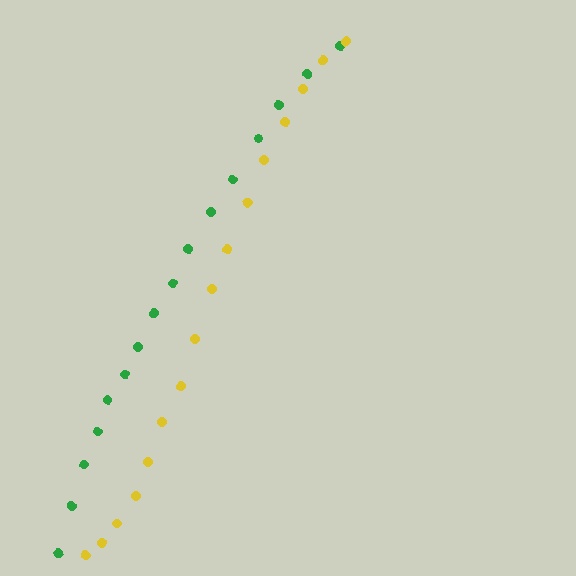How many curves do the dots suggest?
There are 2 distinct paths.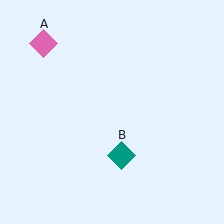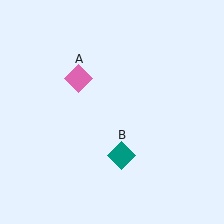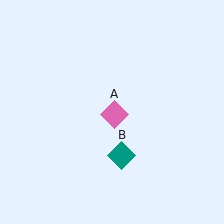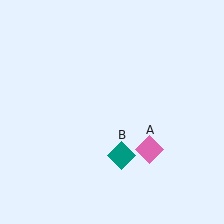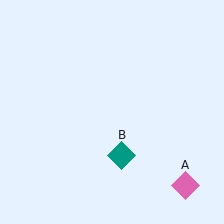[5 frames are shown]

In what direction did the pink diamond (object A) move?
The pink diamond (object A) moved down and to the right.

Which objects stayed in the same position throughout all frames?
Teal diamond (object B) remained stationary.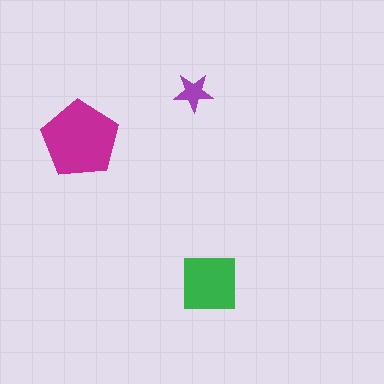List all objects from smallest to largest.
The purple star, the green square, the magenta pentagon.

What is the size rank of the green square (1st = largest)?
2nd.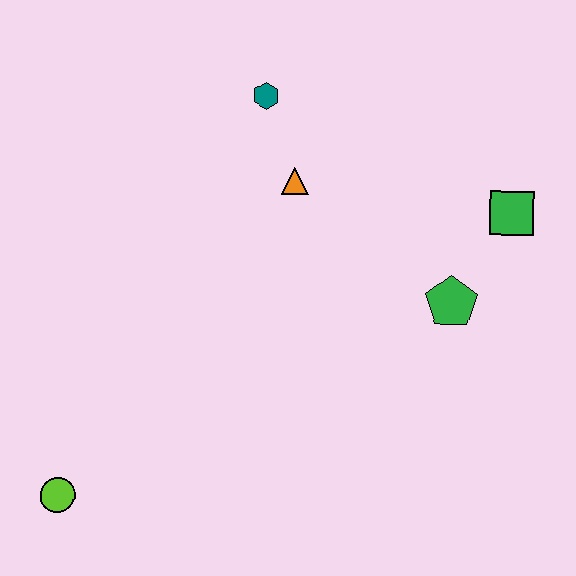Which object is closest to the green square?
The green pentagon is closest to the green square.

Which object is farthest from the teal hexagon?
The lime circle is farthest from the teal hexagon.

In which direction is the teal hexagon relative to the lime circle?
The teal hexagon is above the lime circle.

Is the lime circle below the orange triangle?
Yes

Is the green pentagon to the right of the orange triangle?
Yes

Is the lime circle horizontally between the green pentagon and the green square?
No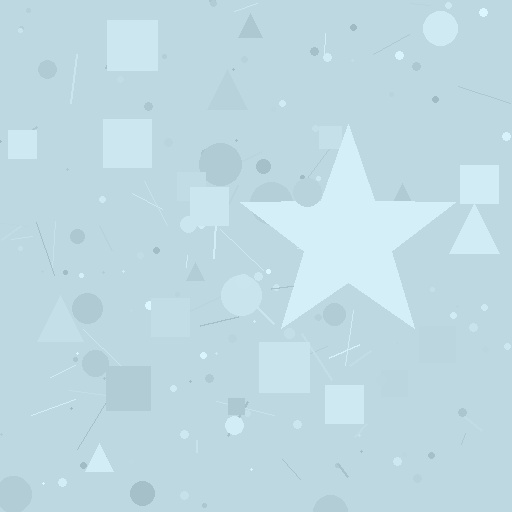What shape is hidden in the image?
A star is hidden in the image.